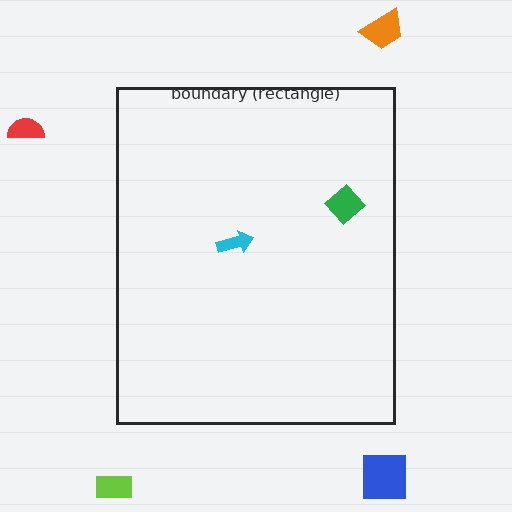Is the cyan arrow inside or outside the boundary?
Inside.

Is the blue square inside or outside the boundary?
Outside.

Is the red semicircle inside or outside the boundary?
Outside.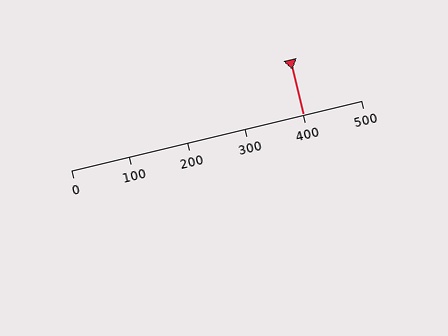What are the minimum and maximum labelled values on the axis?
The axis runs from 0 to 500.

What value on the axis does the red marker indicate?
The marker indicates approximately 400.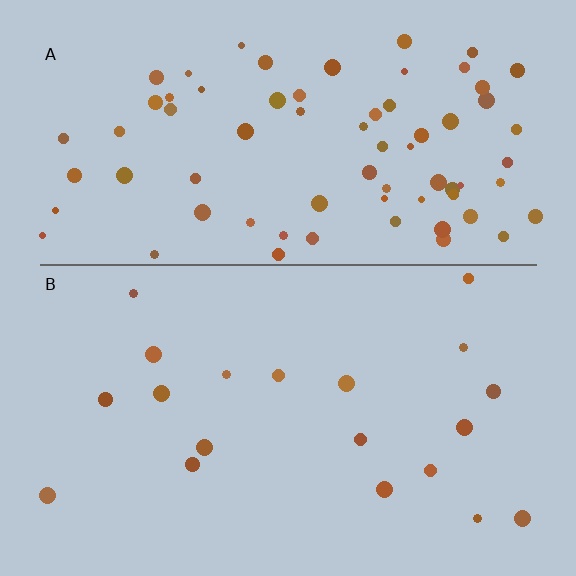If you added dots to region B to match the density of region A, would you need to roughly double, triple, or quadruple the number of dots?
Approximately quadruple.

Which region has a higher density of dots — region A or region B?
A (the top).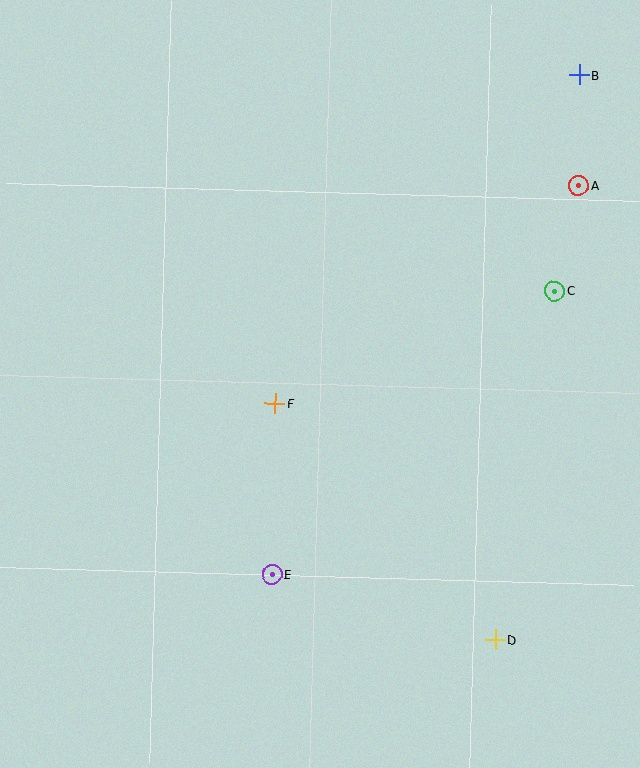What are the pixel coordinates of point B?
Point B is at (579, 75).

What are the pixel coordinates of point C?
Point C is at (555, 291).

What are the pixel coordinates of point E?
Point E is at (272, 575).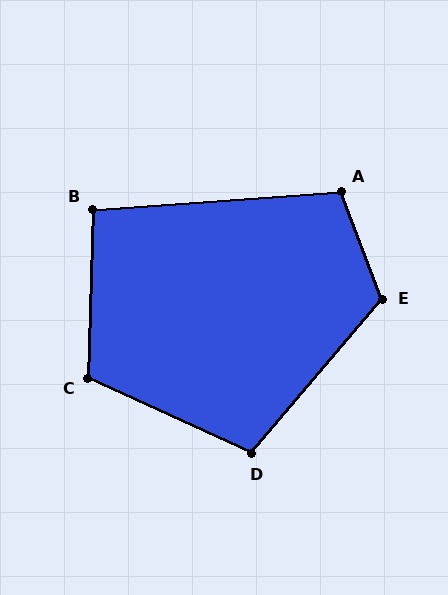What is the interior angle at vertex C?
Approximately 113 degrees (obtuse).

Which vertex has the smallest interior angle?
B, at approximately 96 degrees.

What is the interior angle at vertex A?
Approximately 107 degrees (obtuse).